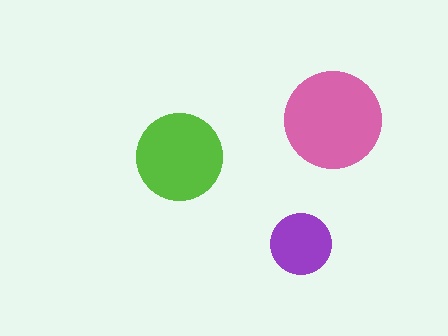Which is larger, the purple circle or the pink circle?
The pink one.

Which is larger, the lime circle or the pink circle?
The pink one.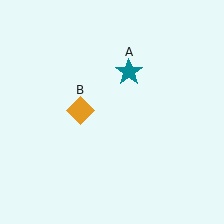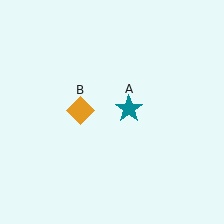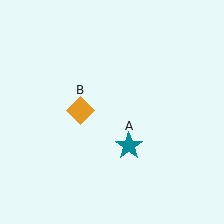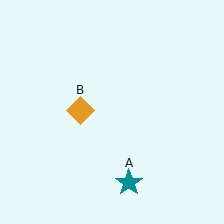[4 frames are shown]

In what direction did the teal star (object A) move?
The teal star (object A) moved down.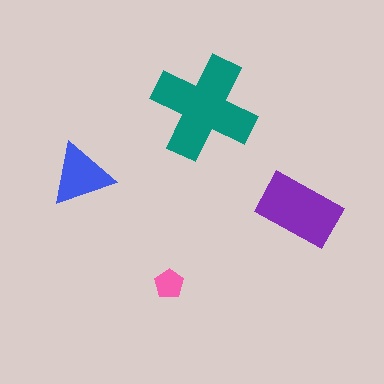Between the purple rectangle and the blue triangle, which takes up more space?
The purple rectangle.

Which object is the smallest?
The pink pentagon.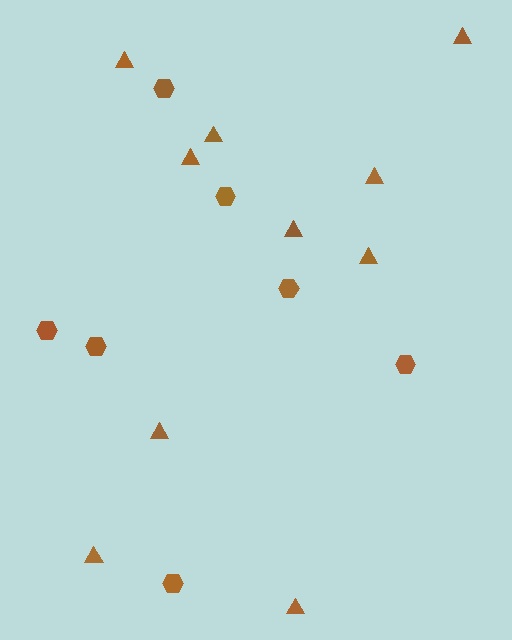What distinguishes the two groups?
There are 2 groups: one group of hexagons (7) and one group of triangles (10).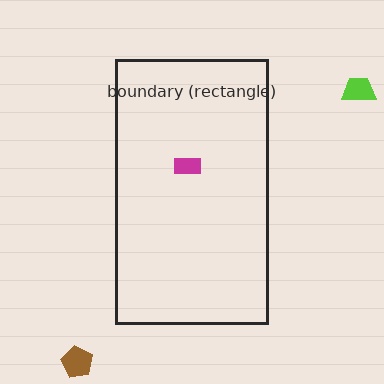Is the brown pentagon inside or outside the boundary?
Outside.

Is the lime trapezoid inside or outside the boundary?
Outside.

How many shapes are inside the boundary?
1 inside, 2 outside.